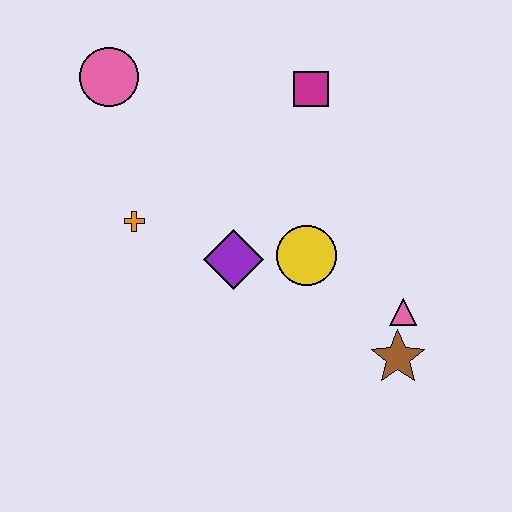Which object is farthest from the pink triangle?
The pink circle is farthest from the pink triangle.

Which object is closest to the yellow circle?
The purple diamond is closest to the yellow circle.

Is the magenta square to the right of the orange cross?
Yes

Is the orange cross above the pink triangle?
Yes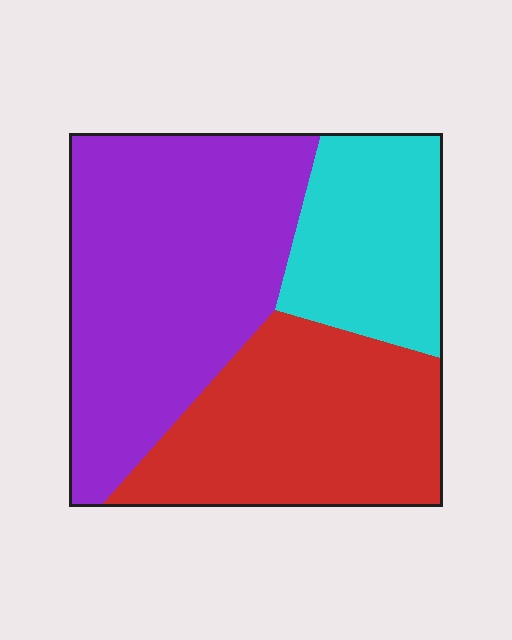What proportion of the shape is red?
Red covers roughly 35% of the shape.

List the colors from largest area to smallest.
From largest to smallest: purple, red, cyan.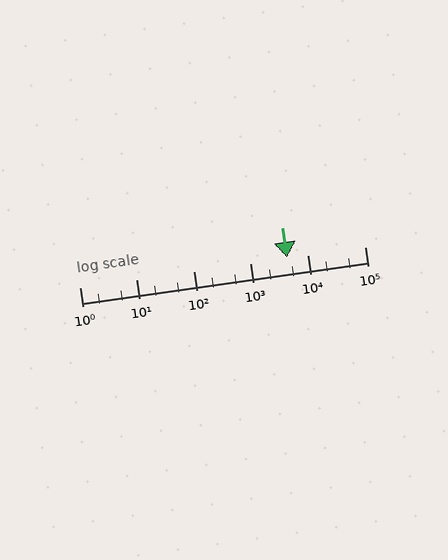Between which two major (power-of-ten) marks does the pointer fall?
The pointer is between 1000 and 10000.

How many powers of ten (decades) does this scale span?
The scale spans 5 decades, from 1 to 100000.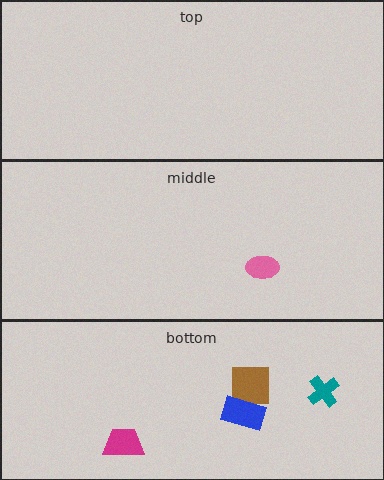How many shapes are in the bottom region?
4.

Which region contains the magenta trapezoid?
The bottom region.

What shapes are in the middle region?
The pink ellipse.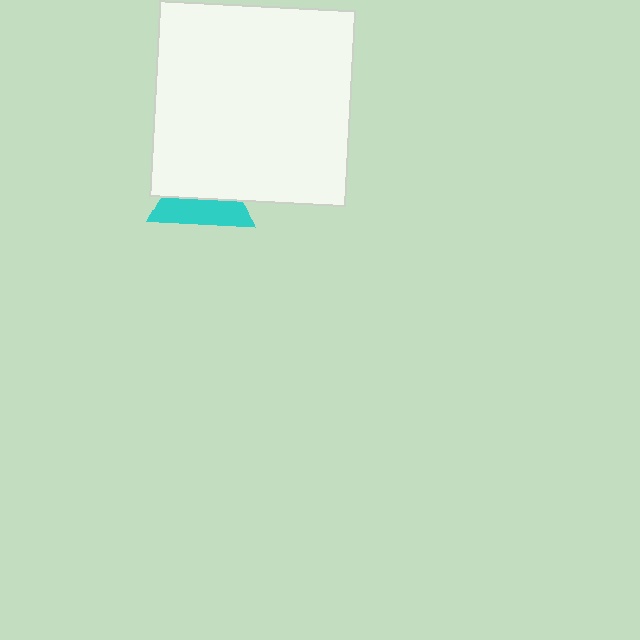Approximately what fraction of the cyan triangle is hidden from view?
Roughly 54% of the cyan triangle is hidden behind the white square.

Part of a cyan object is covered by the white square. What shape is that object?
It is a triangle.